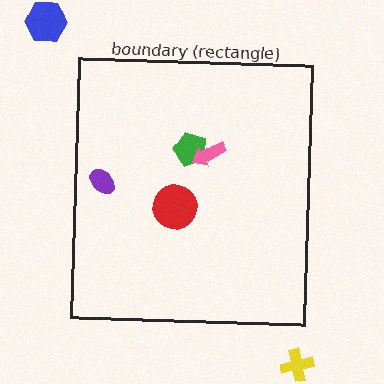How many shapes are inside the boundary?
4 inside, 2 outside.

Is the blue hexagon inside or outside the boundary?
Outside.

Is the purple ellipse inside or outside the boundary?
Inside.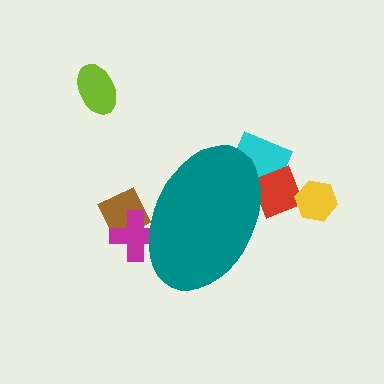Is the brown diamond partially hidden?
Yes, the brown diamond is partially hidden behind the teal ellipse.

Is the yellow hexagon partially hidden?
No, the yellow hexagon is fully visible.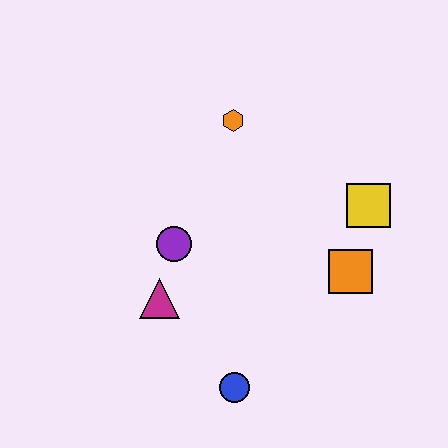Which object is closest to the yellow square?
The orange square is closest to the yellow square.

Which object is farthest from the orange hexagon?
The blue circle is farthest from the orange hexagon.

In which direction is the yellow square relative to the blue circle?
The yellow square is above the blue circle.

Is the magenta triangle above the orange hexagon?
No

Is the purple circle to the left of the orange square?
Yes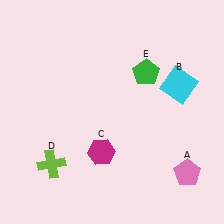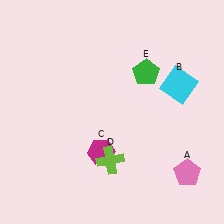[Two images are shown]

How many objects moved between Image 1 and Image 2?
1 object moved between the two images.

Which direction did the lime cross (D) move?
The lime cross (D) moved right.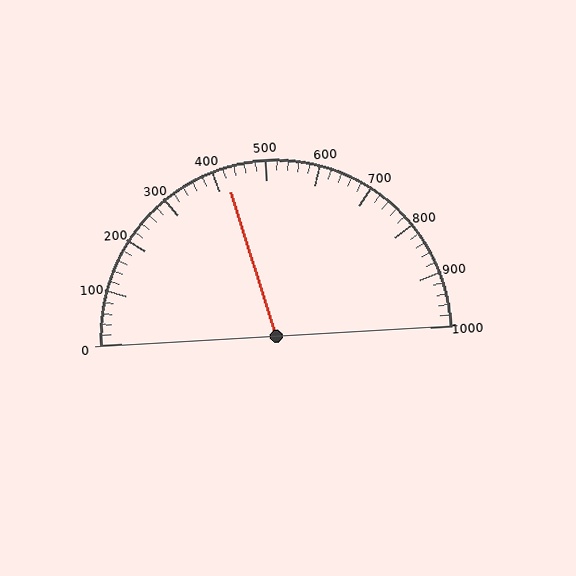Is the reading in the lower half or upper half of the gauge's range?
The reading is in the lower half of the range (0 to 1000).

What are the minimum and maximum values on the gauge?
The gauge ranges from 0 to 1000.